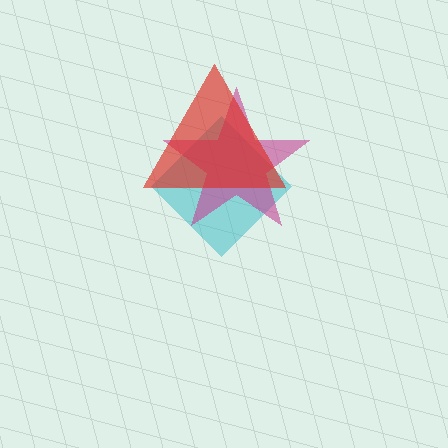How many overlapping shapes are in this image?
There are 3 overlapping shapes in the image.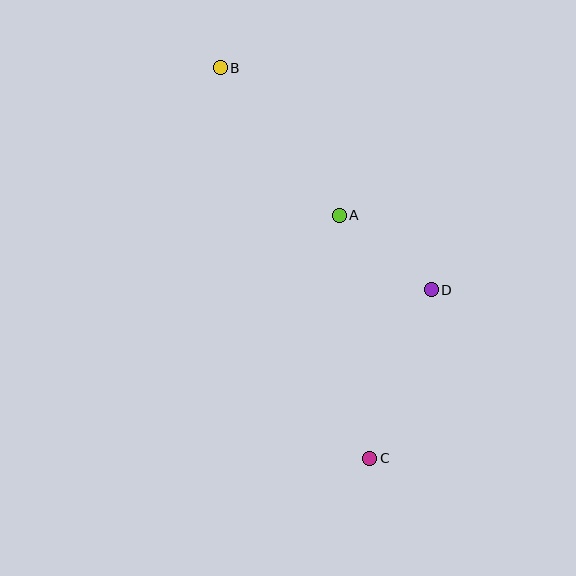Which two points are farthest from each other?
Points B and C are farthest from each other.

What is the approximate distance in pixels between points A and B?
The distance between A and B is approximately 190 pixels.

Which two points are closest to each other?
Points A and D are closest to each other.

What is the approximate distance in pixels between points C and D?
The distance between C and D is approximately 179 pixels.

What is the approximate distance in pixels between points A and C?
The distance between A and C is approximately 245 pixels.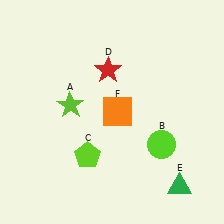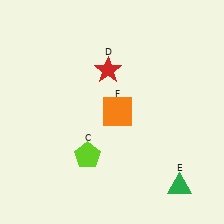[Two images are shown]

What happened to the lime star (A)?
The lime star (A) was removed in Image 2. It was in the top-left area of Image 1.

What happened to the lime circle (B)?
The lime circle (B) was removed in Image 2. It was in the bottom-right area of Image 1.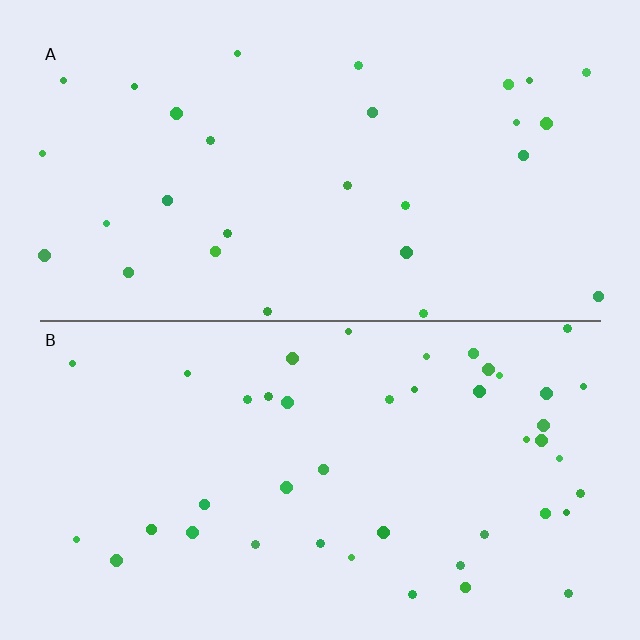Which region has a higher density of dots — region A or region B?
B (the bottom).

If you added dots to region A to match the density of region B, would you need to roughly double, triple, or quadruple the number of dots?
Approximately double.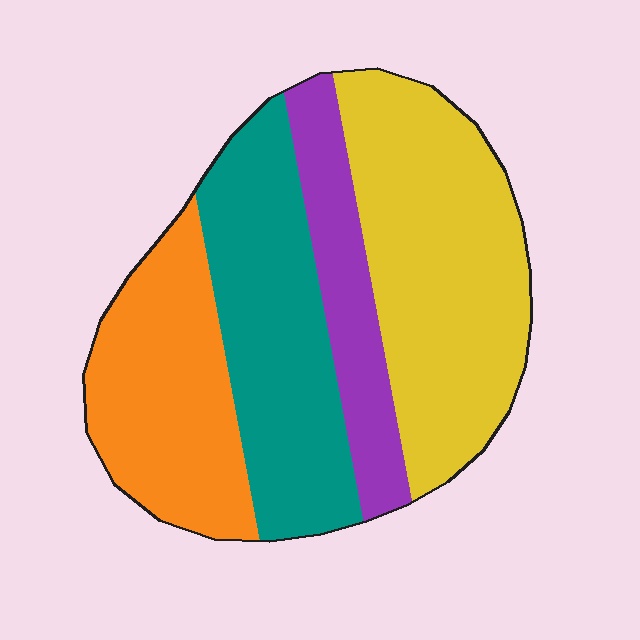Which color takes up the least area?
Purple, at roughly 15%.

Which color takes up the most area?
Yellow, at roughly 35%.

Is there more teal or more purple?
Teal.